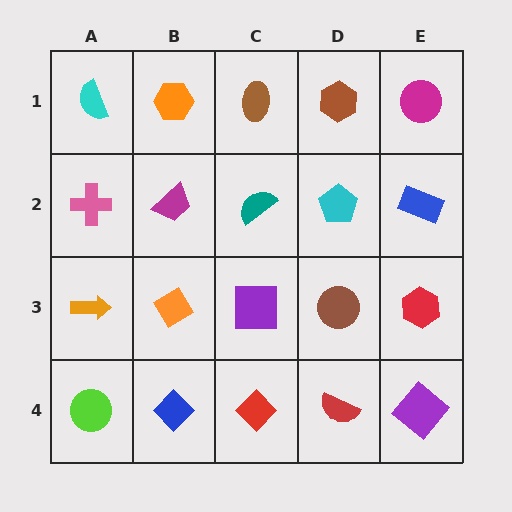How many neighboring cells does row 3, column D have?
4.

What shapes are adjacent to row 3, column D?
A cyan pentagon (row 2, column D), a red semicircle (row 4, column D), a purple square (row 3, column C), a red hexagon (row 3, column E).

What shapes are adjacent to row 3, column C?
A teal semicircle (row 2, column C), a red diamond (row 4, column C), an orange diamond (row 3, column B), a brown circle (row 3, column D).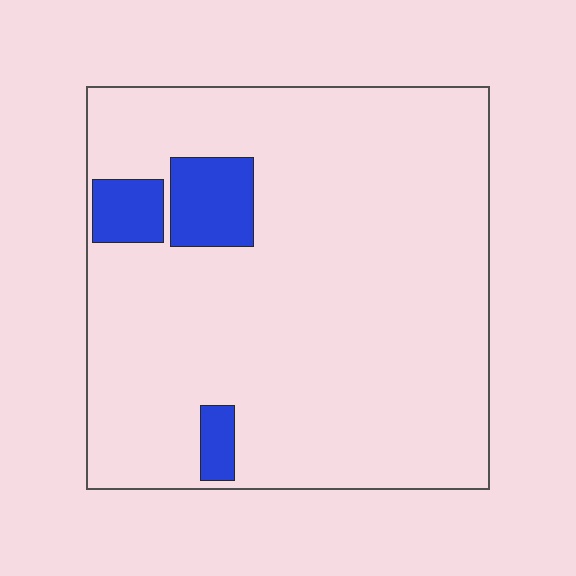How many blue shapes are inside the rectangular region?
3.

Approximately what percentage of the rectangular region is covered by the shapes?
Approximately 10%.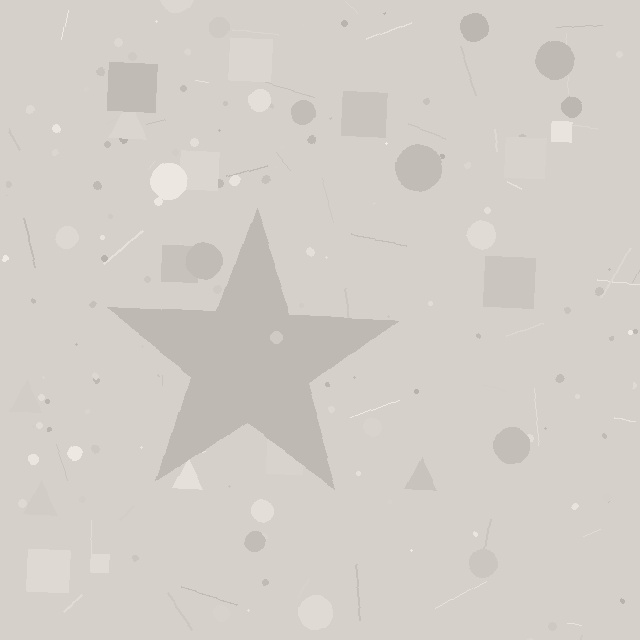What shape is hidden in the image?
A star is hidden in the image.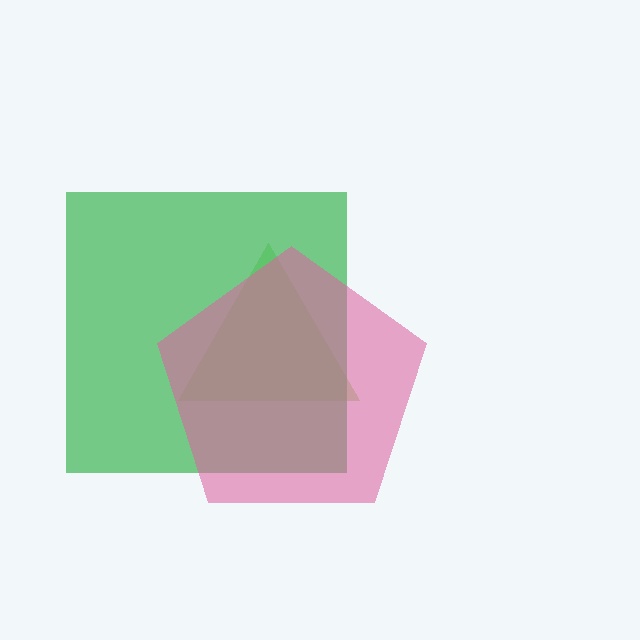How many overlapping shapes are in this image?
There are 3 overlapping shapes in the image.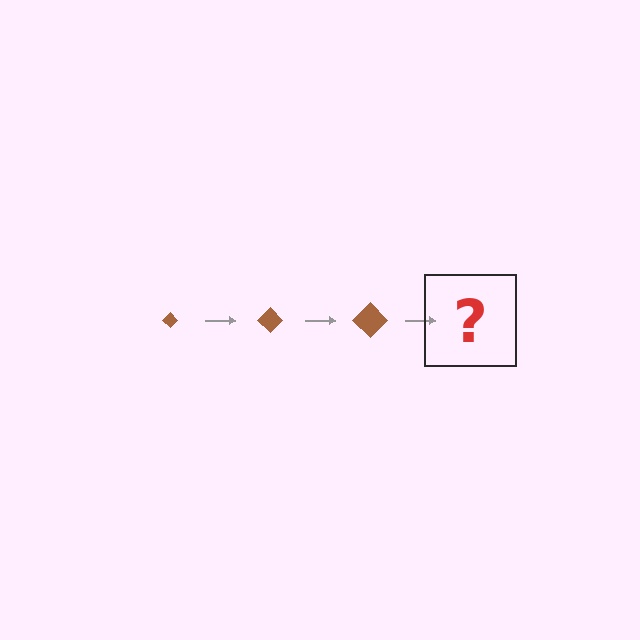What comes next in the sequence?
The next element should be a brown diamond, larger than the previous one.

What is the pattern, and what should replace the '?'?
The pattern is that the diamond gets progressively larger each step. The '?' should be a brown diamond, larger than the previous one.